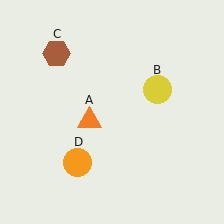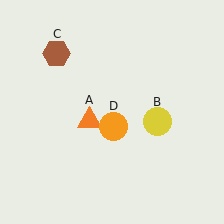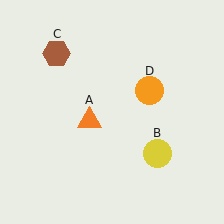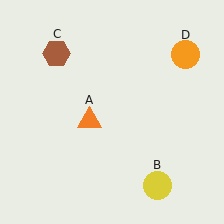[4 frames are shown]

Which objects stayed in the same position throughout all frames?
Orange triangle (object A) and brown hexagon (object C) remained stationary.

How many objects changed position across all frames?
2 objects changed position: yellow circle (object B), orange circle (object D).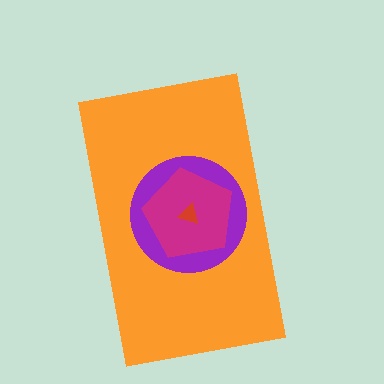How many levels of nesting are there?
4.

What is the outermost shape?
The orange rectangle.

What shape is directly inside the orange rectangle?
The purple circle.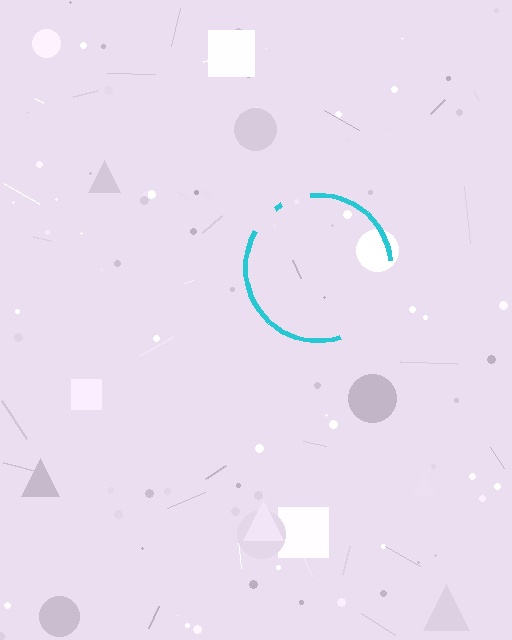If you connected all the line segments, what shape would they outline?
They would outline a circle.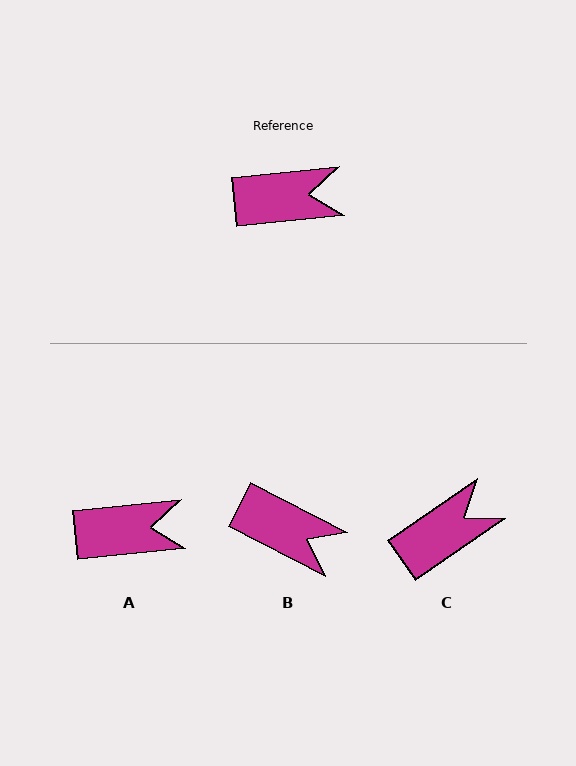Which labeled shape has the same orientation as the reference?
A.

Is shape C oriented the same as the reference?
No, it is off by about 29 degrees.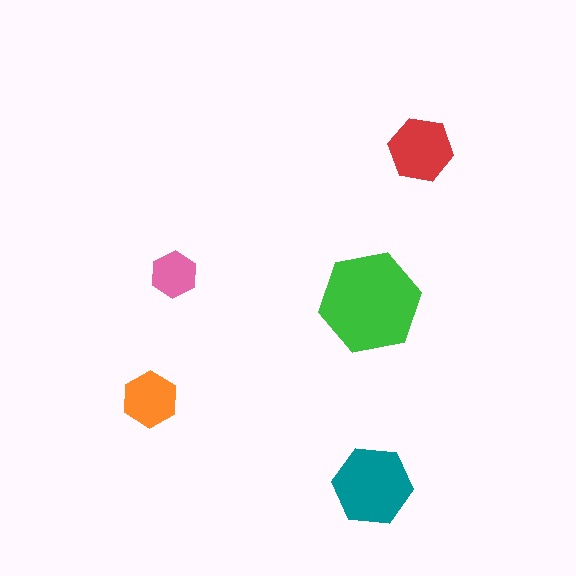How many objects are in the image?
There are 5 objects in the image.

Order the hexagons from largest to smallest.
the green one, the teal one, the red one, the orange one, the pink one.